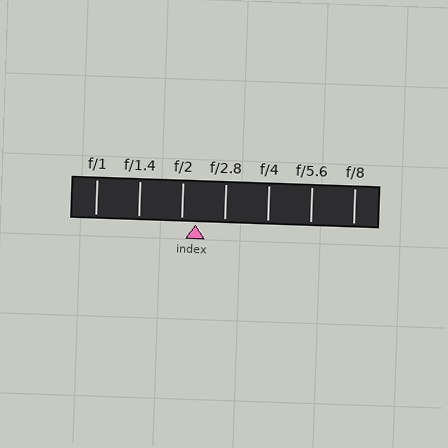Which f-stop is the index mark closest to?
The index mark is closest to f/2.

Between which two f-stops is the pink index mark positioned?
The index mark is between f/2 and f/2.8.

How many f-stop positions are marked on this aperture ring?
There are 7 f-stop positions marked.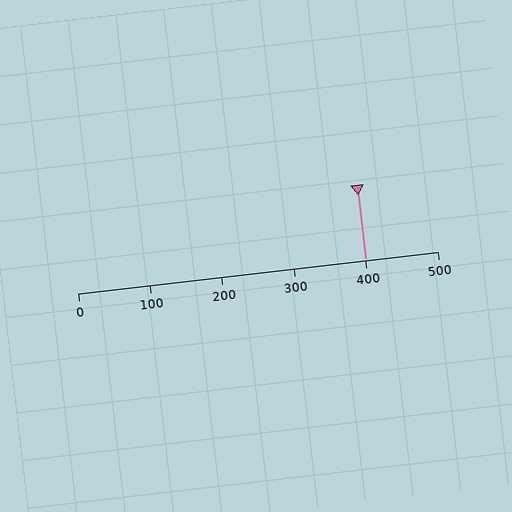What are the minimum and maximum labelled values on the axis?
The axis runs from 0 to 500.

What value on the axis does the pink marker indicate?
The marker indicates approximately 400.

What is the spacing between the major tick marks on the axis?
The major ticks are spaced 100 apart.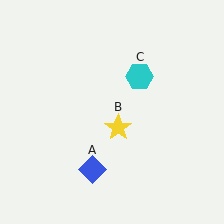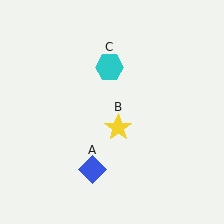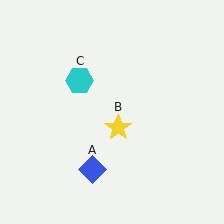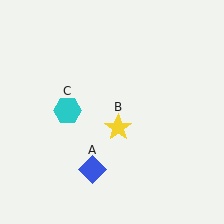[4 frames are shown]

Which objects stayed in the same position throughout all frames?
Blue diamond (object A) and yellow star (object B) remained stationary.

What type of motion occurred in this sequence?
The cyan hexagon (object C) rotated counterclockwise around the center of the scene.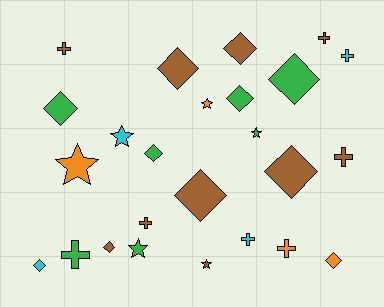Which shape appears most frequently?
Diamond, with 11 objects.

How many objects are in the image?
There are 25 objects.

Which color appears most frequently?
Brown, with 10 objects.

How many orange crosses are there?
There is 1 orange cross.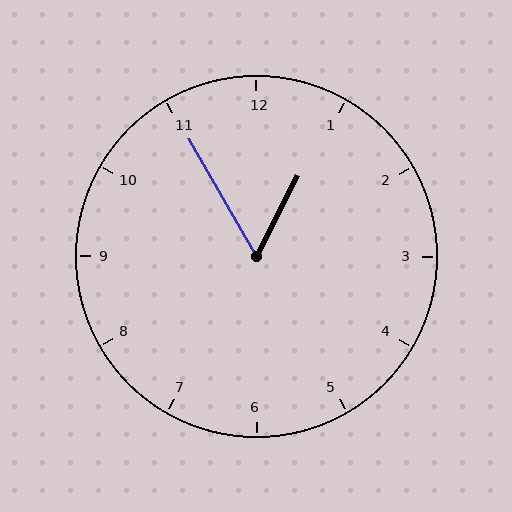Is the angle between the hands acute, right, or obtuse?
It is acute.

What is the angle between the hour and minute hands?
Approximately 58 degrees.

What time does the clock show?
12:55.